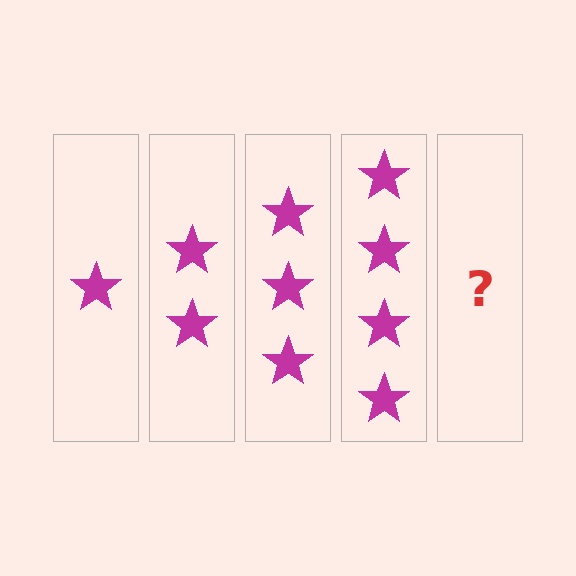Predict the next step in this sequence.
The next step is 5 stars.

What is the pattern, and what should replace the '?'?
The pattern is that each step adds one more star. The '?' should be 5 stars.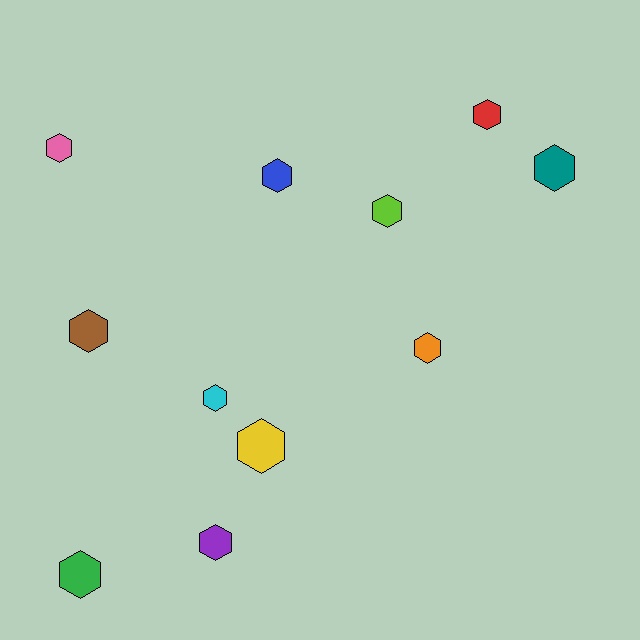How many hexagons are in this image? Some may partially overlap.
There are 11 hexagons.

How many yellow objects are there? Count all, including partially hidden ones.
There is 1 yellow object.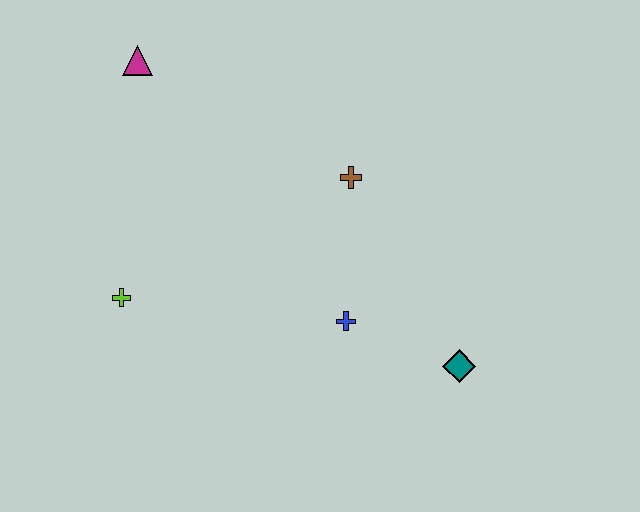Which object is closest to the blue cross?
The teal diamond is closest to the blue cross.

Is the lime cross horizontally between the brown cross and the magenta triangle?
No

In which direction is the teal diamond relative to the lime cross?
The teal diamond is to the right of the lime cross.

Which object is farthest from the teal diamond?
The magenta triangle is farthest from the teal diamond.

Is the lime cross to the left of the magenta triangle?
Yes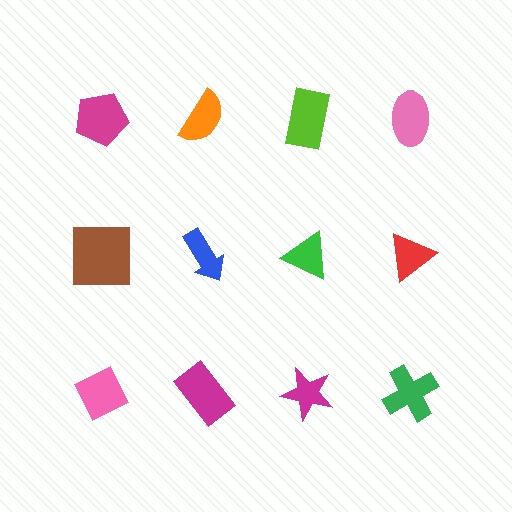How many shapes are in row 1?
4 shapes.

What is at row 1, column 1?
A magenta pentagon.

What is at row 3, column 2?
A magenta rectangle.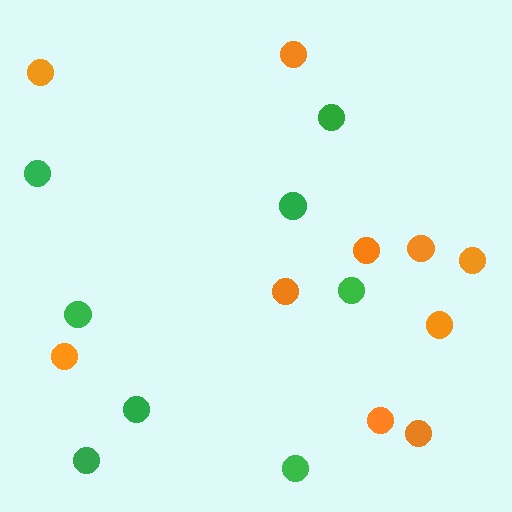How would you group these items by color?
There are 2 groups: one group of green circles (8) and one group of orange circles (10).